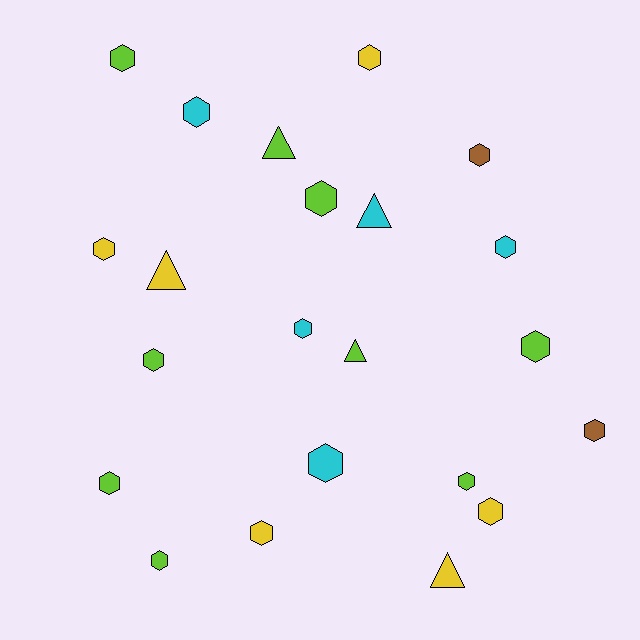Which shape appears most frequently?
Hexagon, with 17 objects.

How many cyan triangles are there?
There is 1 cyan triangle.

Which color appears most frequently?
Lime, with 9 objects.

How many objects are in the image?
There are 22 objects.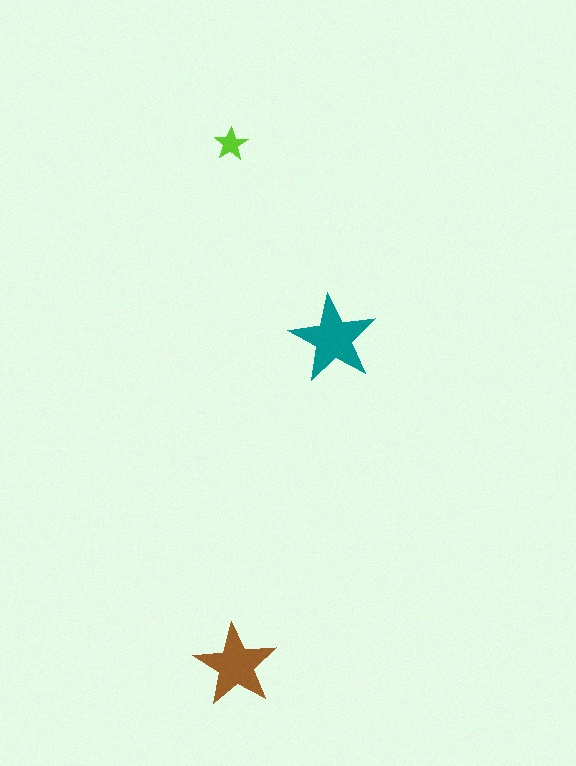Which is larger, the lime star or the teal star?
The teal one.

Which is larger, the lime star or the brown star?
The brown one.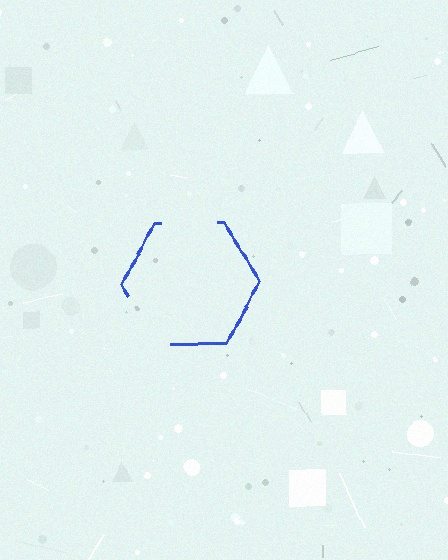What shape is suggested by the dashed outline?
The dashed outline suggests a hexagon.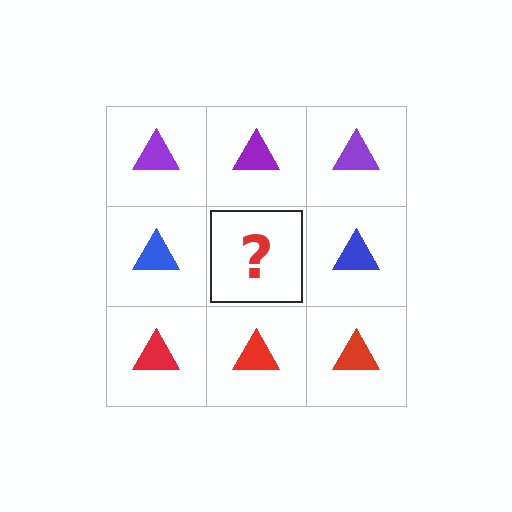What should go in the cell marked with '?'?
The missing cell should contain a blue triangle.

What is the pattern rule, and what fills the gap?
The rule is that each row has a consistent color. The gap should be filled with a blue triangle.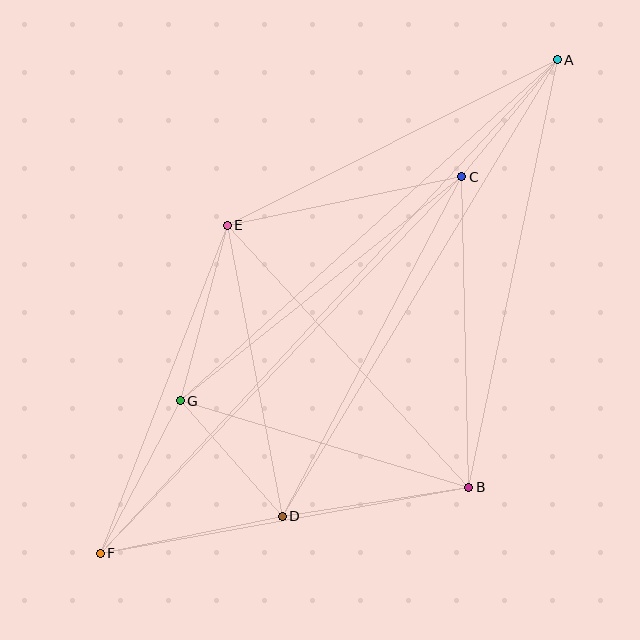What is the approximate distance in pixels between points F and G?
The distance between F and G is approximately 172 pixels.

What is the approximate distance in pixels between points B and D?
The distance between B and D is approximately 189 pixels.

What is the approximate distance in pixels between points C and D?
The distance between C and D is approximately 384 pixels.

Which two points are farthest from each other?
Points A and F are farthest from each other.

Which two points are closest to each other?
Points A and C are closest to each other.